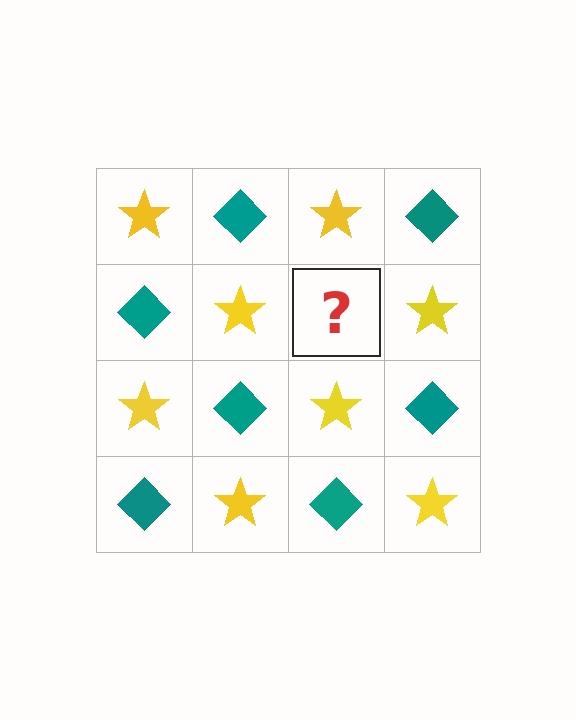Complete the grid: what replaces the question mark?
The question mark should be replaced with a teal diamond.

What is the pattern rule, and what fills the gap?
The rule is that it alternates yellow star and teal diamond in a checkerboard pattern. The gap should be filled with a teal diamond.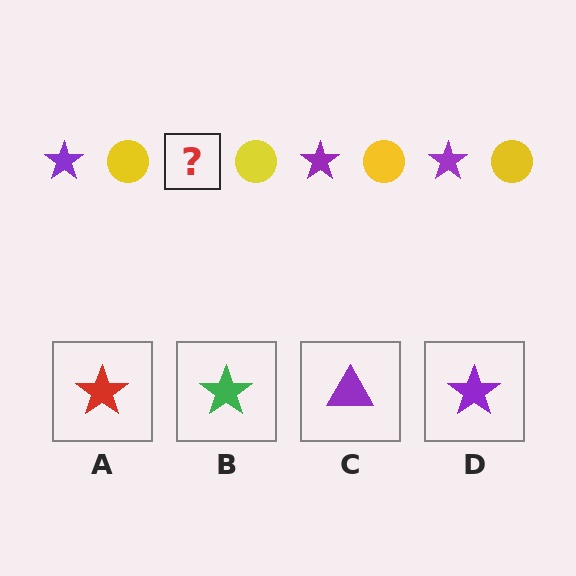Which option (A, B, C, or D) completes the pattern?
D.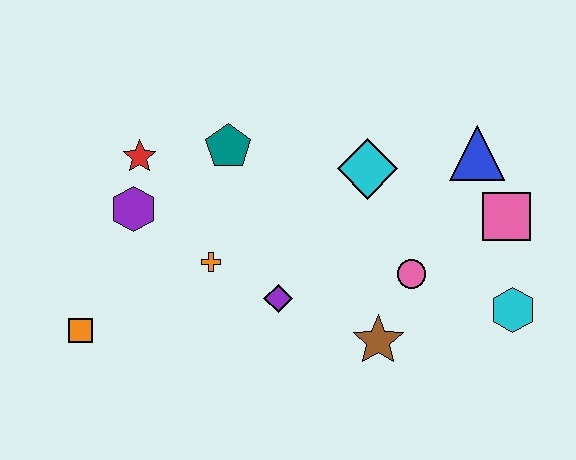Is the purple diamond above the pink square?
No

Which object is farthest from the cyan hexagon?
The orange square is farthest from the cyan hexagon.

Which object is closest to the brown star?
The pink circle is closest to the brown star.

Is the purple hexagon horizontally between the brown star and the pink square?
No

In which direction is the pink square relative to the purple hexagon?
The pink square is to the right of the purple hexagon.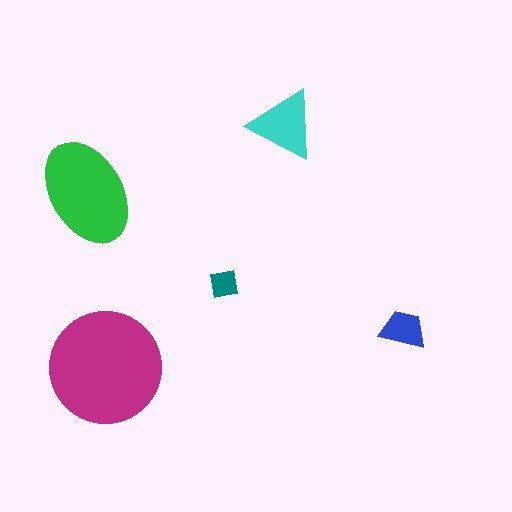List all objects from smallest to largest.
The teal square, the blue trapezoid, the cyan triangle, the green ellipse, the magenta circle.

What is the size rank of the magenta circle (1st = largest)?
1st.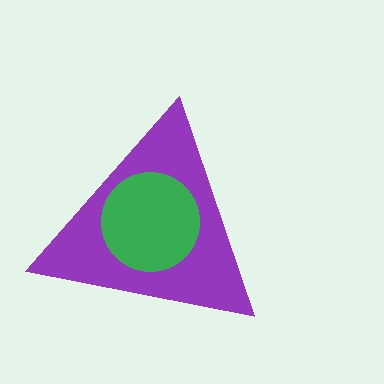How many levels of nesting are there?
2.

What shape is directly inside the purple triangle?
The green circle.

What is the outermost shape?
The purple triangle.